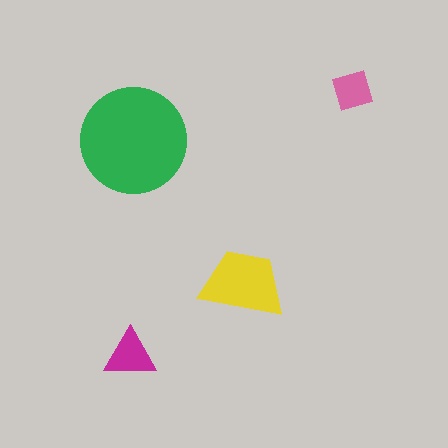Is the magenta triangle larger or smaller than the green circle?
Smaller.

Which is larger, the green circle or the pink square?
The green circle.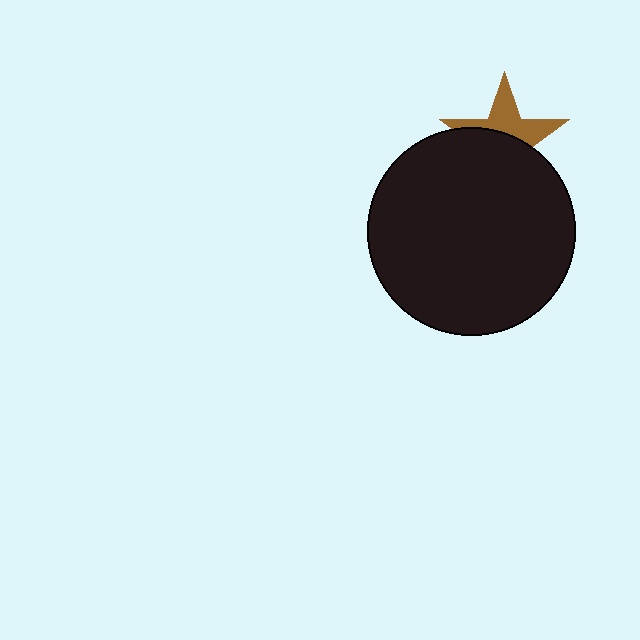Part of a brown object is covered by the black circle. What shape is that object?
It is a star.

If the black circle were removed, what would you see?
You would see the complete brown star.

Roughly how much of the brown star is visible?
A small part of it is visible (roughly 44%).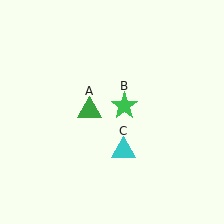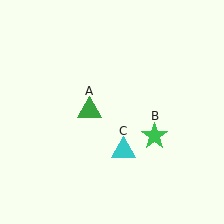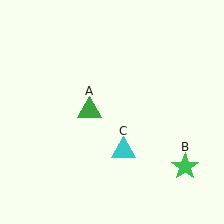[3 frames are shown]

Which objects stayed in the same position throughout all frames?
Green triangle (object A) and cyan triangle (object C) remained stationary.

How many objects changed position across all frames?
1 object changed position: green star (object B).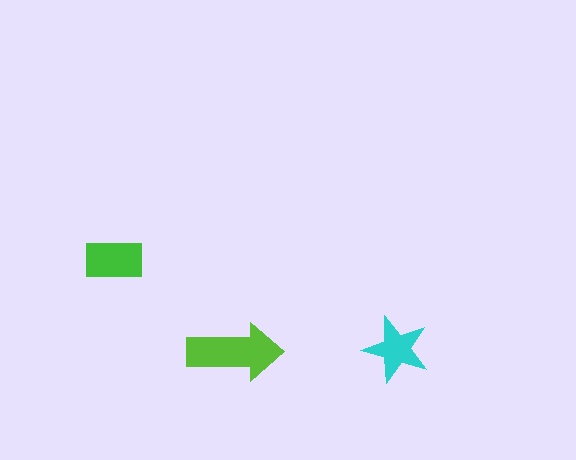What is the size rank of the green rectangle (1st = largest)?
2nd.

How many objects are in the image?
There are 3 objects in the image.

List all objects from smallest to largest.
The cyan star, the green rectangle, the lime arrow.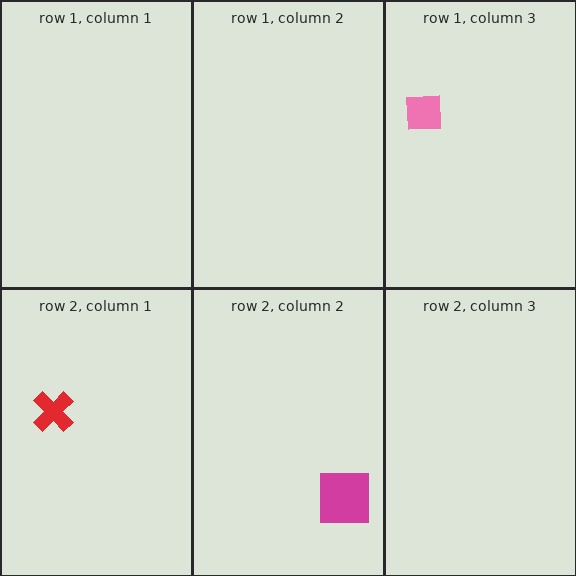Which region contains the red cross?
The row 2, column 1 region.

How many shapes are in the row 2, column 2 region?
1.